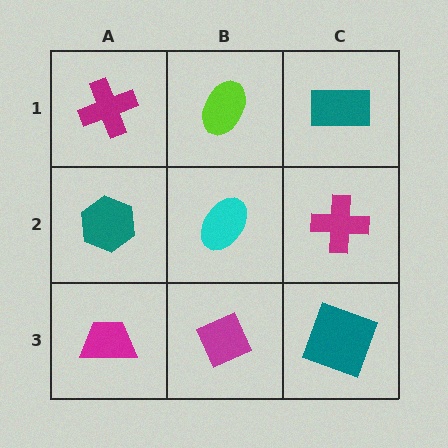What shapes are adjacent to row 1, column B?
A cyan ellipse (row 2, column B), a magenta cross (row 1, column A), a teal rectangle (row 1, column C).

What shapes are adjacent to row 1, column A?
A teal hexagon (row 2, column A), a lime ellipse (row 1, column B).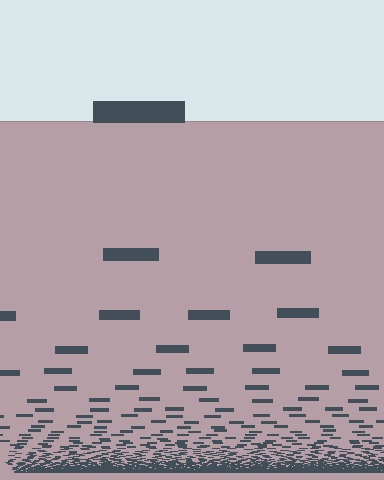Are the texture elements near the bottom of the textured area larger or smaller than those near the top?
Smaller. The gradient is inverted — elements near the bottom are smaller and denser.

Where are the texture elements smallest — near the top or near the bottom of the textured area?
Near the bottom.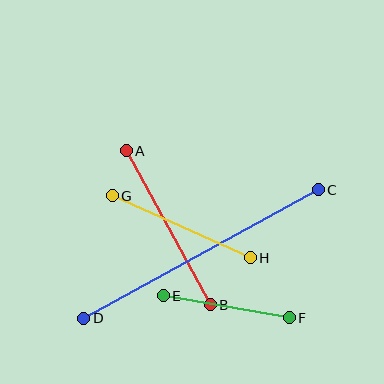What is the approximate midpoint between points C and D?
The midpoint is at approximately (201, 254) pixels.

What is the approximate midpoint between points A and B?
The midpoint is at approximately (168, 228) pixels.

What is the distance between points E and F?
The distance is approximately 128 pixels.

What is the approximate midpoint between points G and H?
The midpoint is at approximately (181, 227) pixels.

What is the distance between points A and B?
The distance is approximately 175 pixels.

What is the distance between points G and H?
The distance is approximately 152 pixels.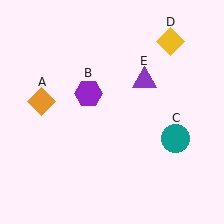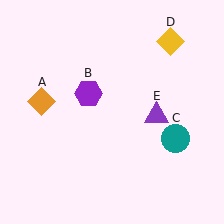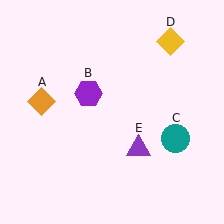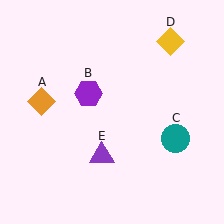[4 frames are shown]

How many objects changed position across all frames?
1 object changed position: purple triangle (object E).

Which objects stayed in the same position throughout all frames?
Orange diamond (object A) and purple hexagon (object B) and teal circle (object C) and yellow diamond (object D) remained stationary.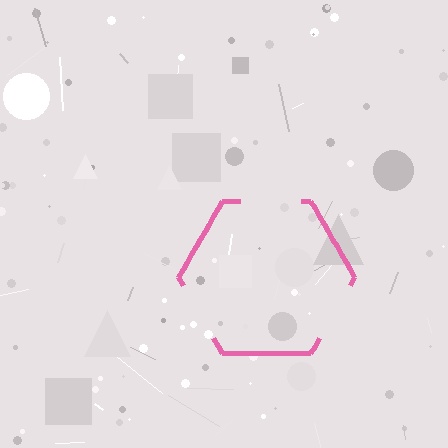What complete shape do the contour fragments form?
The contour fragments form a hexagon.